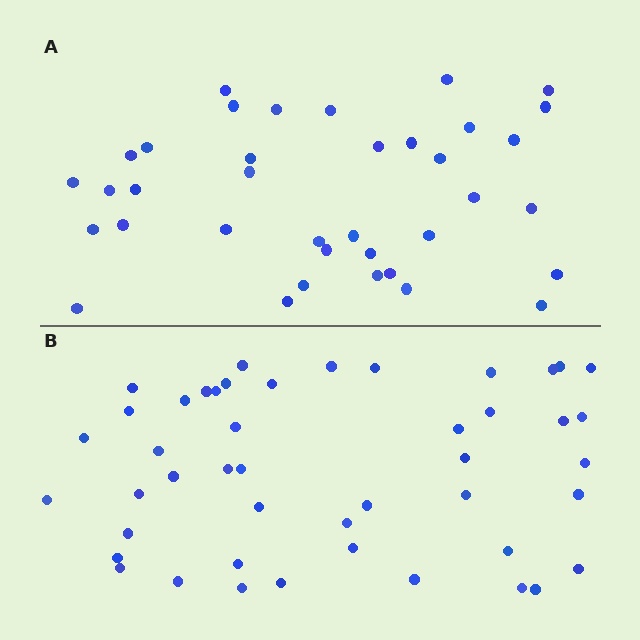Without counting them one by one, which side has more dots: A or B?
Region B (the bottom region) has more dots.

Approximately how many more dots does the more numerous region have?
Region B has roughly 8 or so more dots than region A.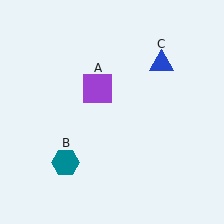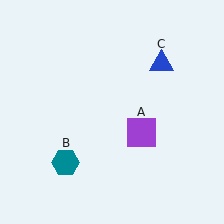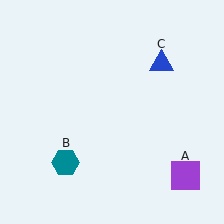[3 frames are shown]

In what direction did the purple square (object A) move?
The purple square (object A) moved down and to the right.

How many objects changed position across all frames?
1 object changed position: purple square (object A).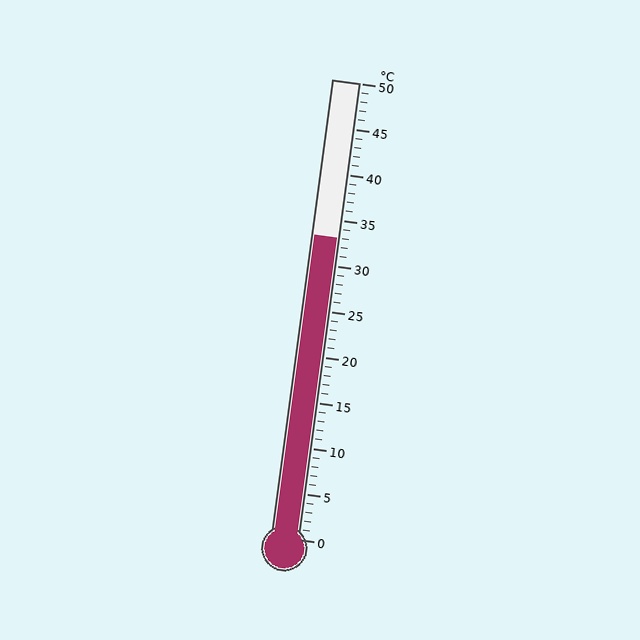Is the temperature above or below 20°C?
The temperature is above 20°C.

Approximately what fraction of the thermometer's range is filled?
The thermometer is filled to approximately 65% of its range.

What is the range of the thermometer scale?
The thermometer scale ranges from 0°C to 50°C.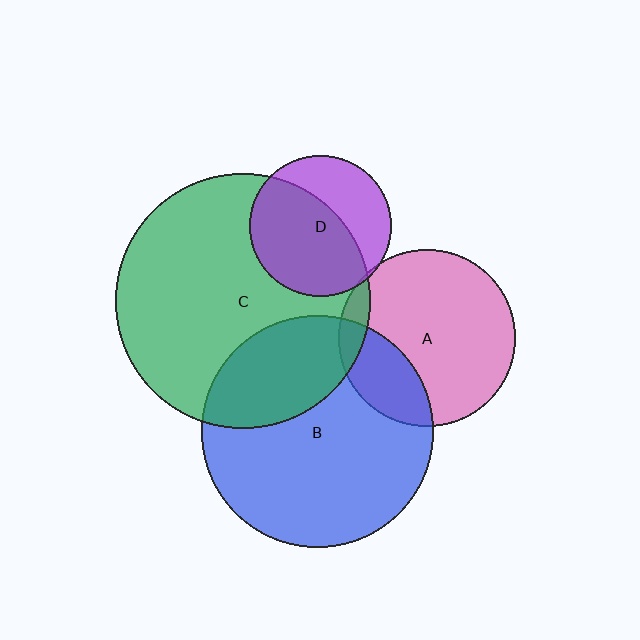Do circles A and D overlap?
Yes.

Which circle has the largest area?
Circle C (green).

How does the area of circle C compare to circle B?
Approximately 1.2 times.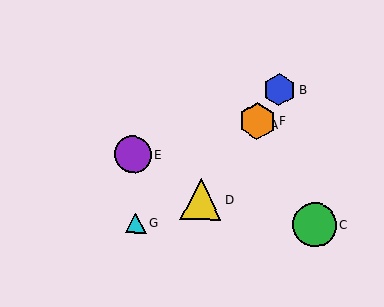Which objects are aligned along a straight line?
Objects A, B, D, F are aligned along a straight line.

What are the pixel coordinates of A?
Object A is at (254, 125).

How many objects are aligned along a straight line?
4 objects (A, B, D, F) are aligned along a straight line.